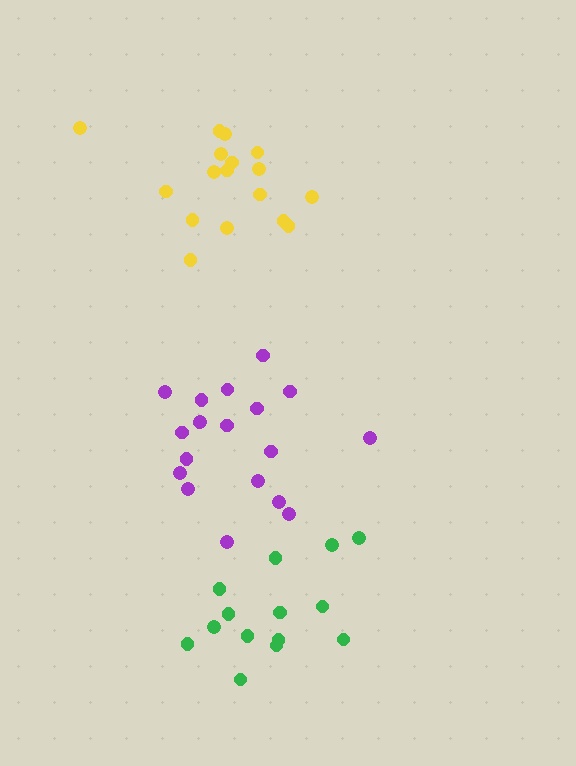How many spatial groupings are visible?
There are 3 spatial groupings.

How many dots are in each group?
Group 1: 17 dots, Group 2: 14 dots, Group 3: 19 dots (50 total).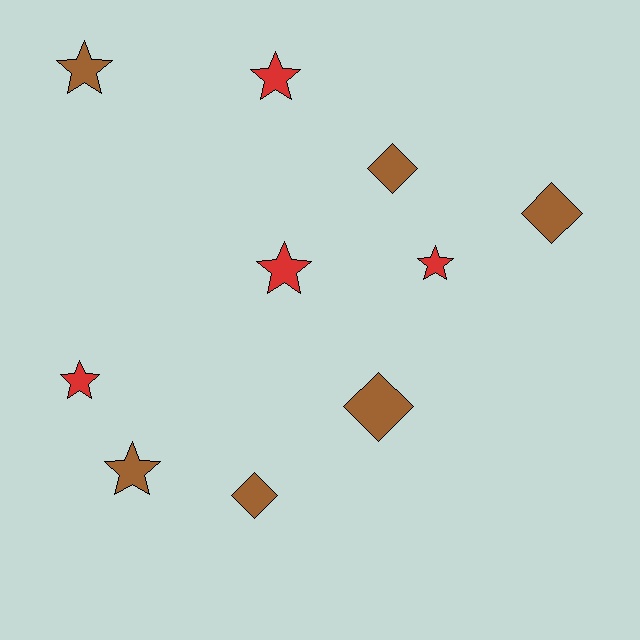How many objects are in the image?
There are 10 objects.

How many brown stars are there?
There are 2 brown stars.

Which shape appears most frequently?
Star, with 6 objects.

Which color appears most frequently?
Brown, with 6 objects.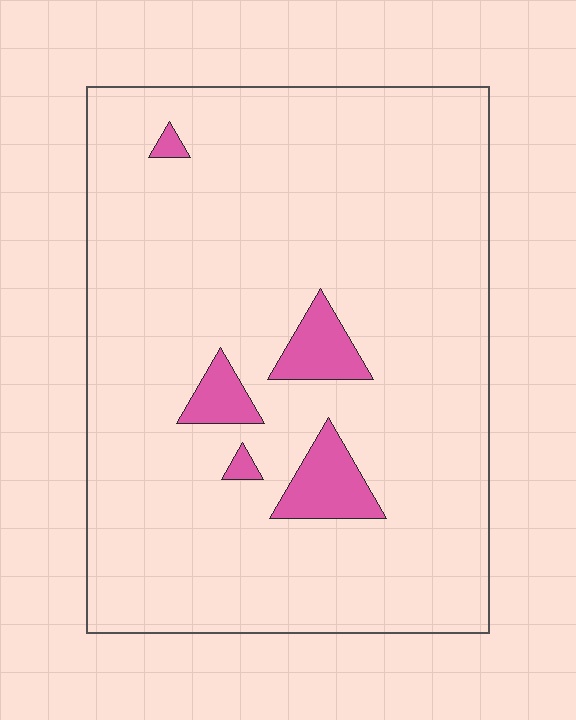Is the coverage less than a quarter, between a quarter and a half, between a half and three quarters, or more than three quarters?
Less than a quarter.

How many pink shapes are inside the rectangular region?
5.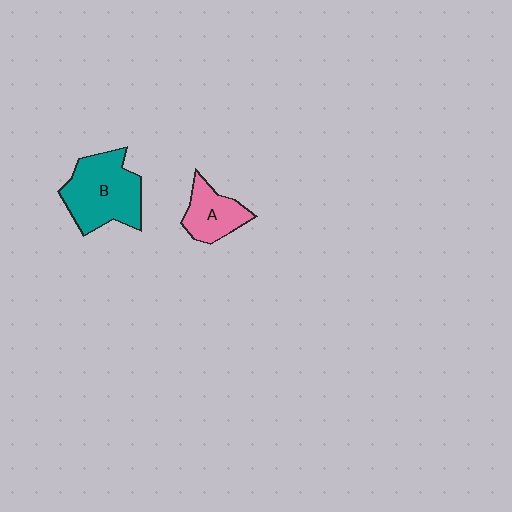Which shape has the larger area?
Shape B (teal).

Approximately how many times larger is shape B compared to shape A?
Approximately 1.8 times.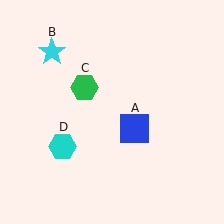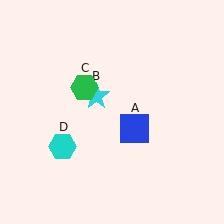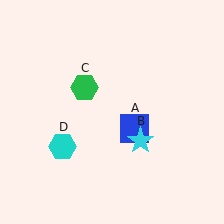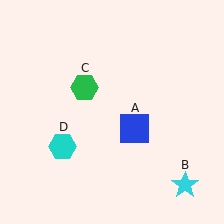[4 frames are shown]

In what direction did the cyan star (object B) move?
The cyan star (object B) moved down and to the right.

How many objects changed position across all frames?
1 object changed position: cyan star (object B).